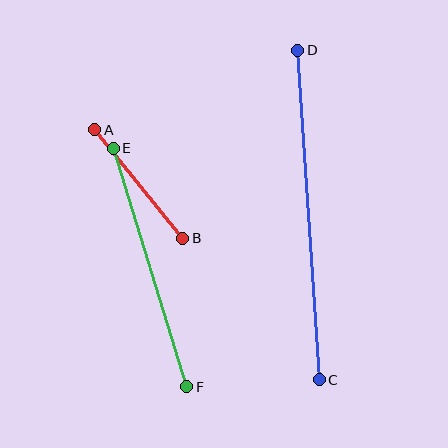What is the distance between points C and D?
The distance is approximately 330 pixels.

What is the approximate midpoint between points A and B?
The midpoint is at approximately (139, 184) pixels.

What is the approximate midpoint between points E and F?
The midpoint is at approximately (150, 268) pixels.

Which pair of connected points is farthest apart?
Points C and D are farthest apart.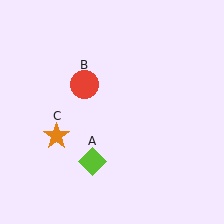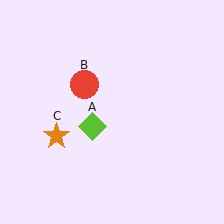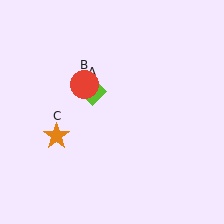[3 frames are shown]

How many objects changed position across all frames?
1 object changed position: lime diamond (object A).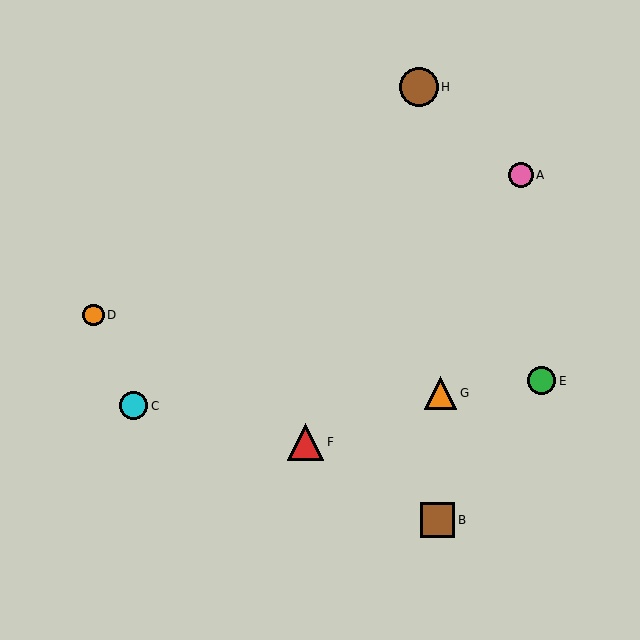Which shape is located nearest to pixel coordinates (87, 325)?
The orange circle (labeled D) at (94, 315) is nearest to that location.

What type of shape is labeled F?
Shape F is a red triangle.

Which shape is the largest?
The brown circle (labeled H) is the largest.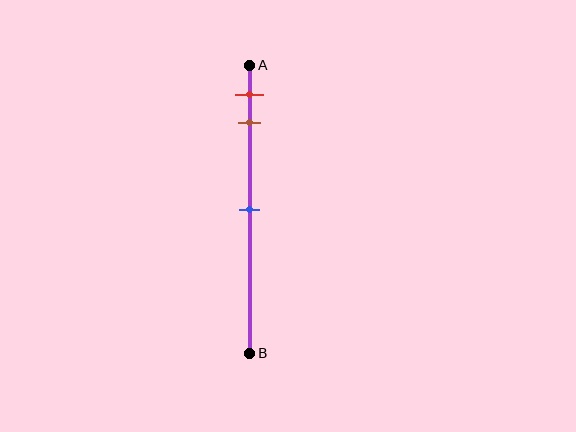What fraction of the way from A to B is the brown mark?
The brown mark is approximately 20% (0.2) of the way from A to B.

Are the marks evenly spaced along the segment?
No, the marks are not evenly spaced.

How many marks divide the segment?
There are 3 marks dividing the segment.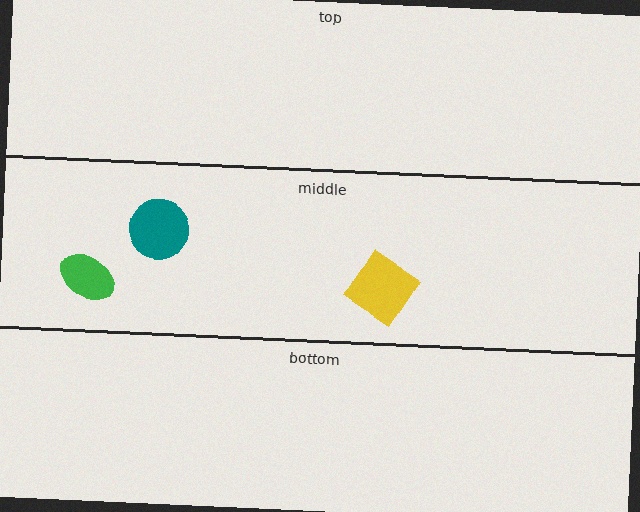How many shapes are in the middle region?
3.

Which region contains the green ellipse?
The middle region.